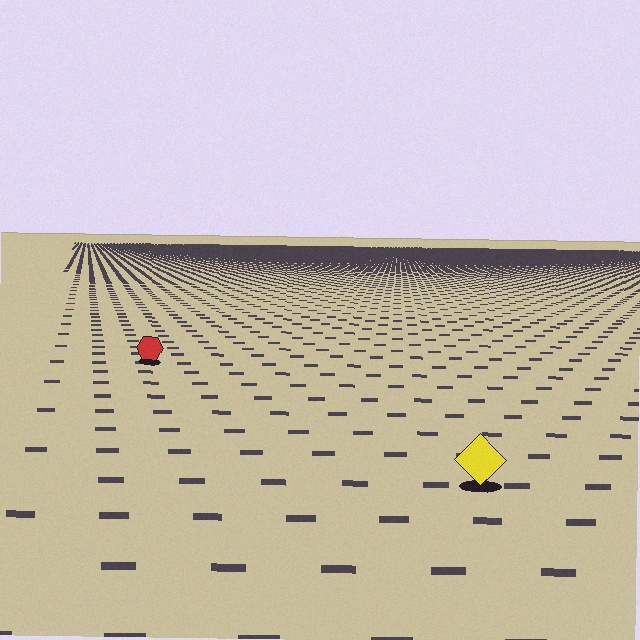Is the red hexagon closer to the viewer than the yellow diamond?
No. The yellow diamond is closer — you can tell from the texture gradient: the ground texture is coarser near it.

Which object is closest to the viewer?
The yellow diamond is closest. The texture marks near it are larger and more spread out.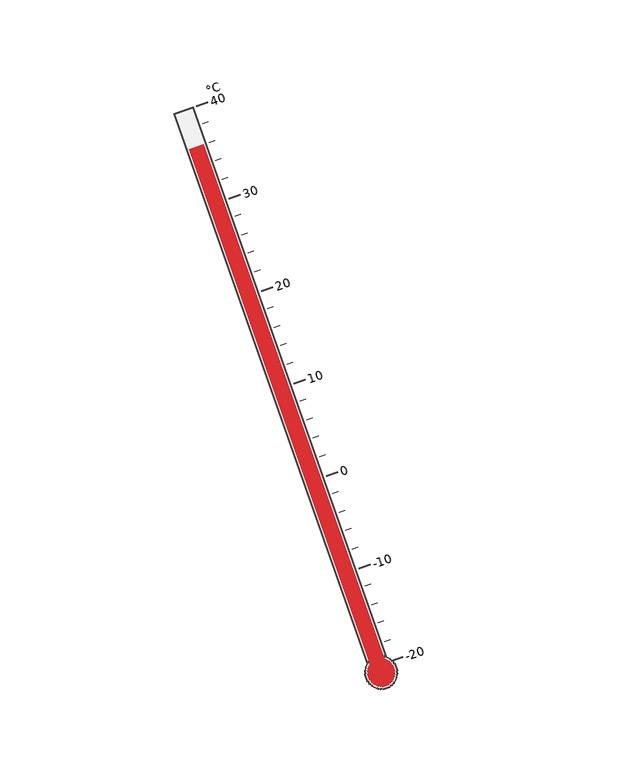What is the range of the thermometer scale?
The thermometer scale ranges from -20°C to 40°C.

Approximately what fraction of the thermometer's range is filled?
The thermometer is filled to approximately 95% of its range.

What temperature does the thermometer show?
The thermometer shows approximately 36°C.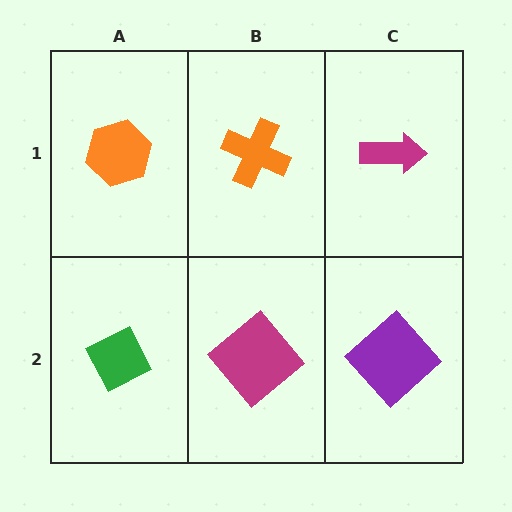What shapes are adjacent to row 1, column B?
A magenta diamond (row 2, column B), an orange hexagon (row 1, column A), a magenta arrow (row 1, column C).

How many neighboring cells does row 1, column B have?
3.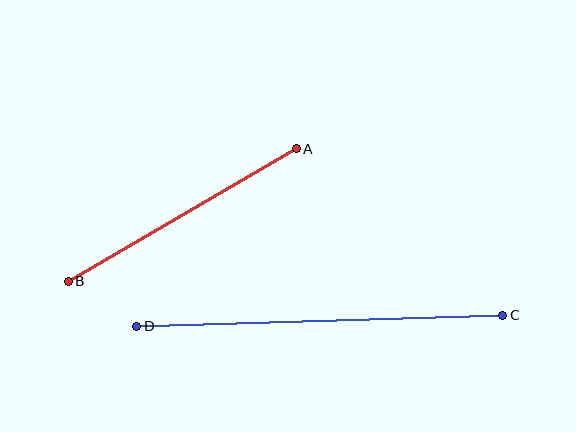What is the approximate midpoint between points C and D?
The midpoint is at approximately (320, 321) pixels.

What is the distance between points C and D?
The distance is approximately 366 pixels.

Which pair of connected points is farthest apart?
Points C and D are farthest apart.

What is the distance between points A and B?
The distance is approximately 264 pixels.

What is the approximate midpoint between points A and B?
The midpoint is at approximately (182, 215) pixels.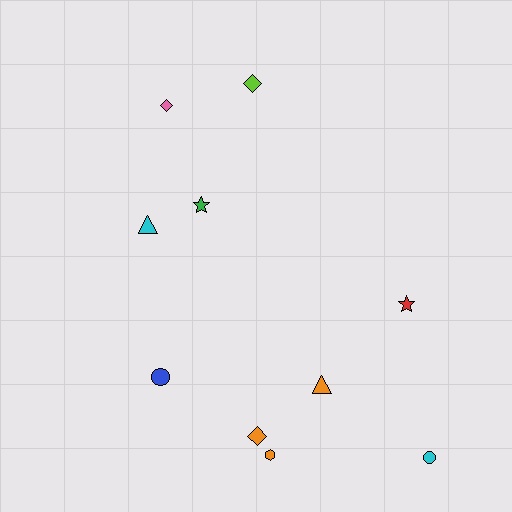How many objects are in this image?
There are 10 objects.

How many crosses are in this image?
There are no crosses.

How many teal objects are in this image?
There are no teal objects.